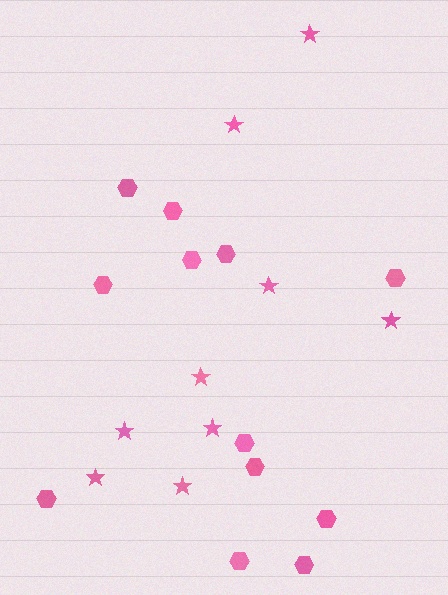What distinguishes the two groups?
There are 2 groups: one group of stars (9) and one group of hexagons (12).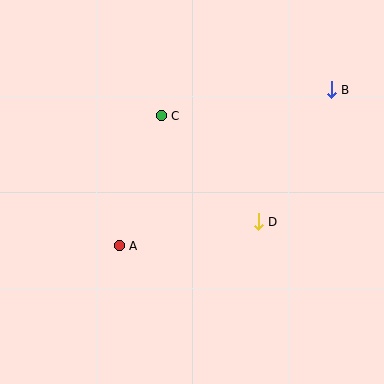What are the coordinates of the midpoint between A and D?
The midpoint between A and D is at (189, 234).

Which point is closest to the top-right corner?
Point B is closest to the top-right corner.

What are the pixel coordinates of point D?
Point D is at (258, 222).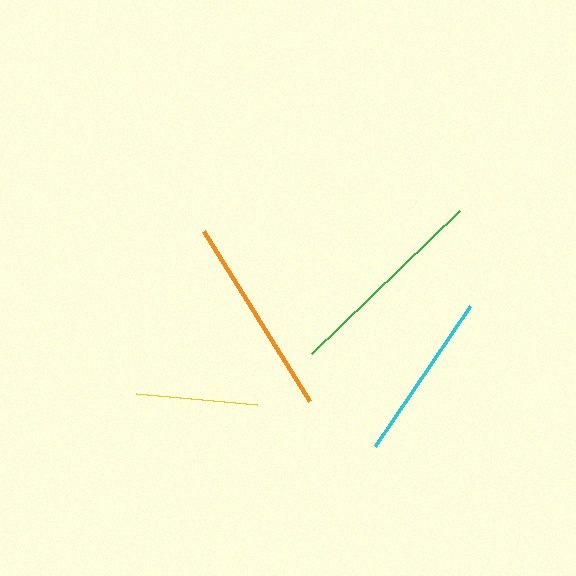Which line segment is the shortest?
The yellow line is the shortest at approximately 122 pixels.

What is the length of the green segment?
The green segment is approximately 205 pixels long.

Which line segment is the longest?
The green line is the longest at approximately 205 pixels.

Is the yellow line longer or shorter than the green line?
The green line is longer than the yellow line.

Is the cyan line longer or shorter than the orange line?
The orange line is longer than the cyan line.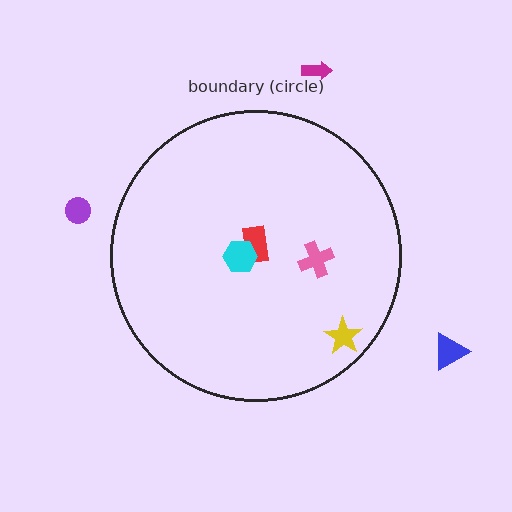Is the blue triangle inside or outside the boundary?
Outside.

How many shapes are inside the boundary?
4 inside, 3 outside.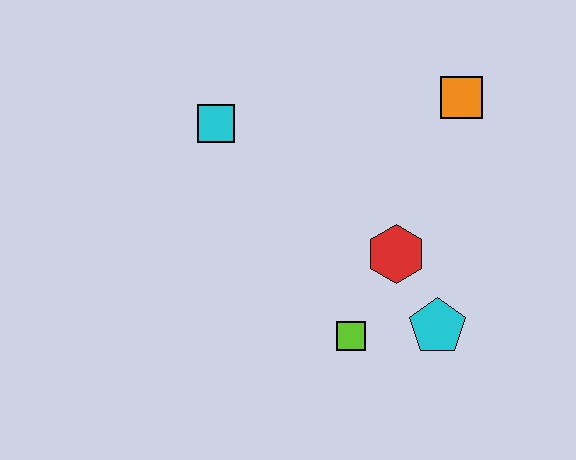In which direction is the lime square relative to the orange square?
The lime square is below the orange square.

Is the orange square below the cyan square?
No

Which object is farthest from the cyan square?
The cyan pentagon is farthest from the cyan square.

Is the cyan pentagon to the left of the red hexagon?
No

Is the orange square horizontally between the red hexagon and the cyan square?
No